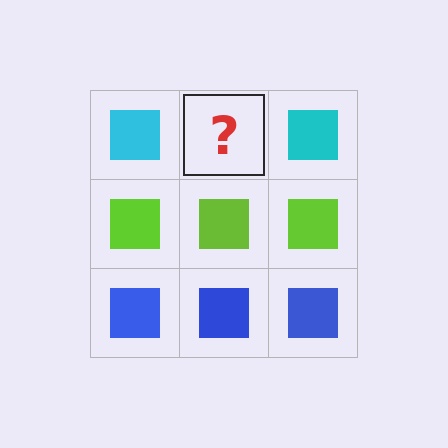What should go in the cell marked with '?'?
The missing cell should contain a cyan square.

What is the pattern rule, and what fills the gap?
The rule is that each row has a consistent color. The gap should be filled with a cyan square.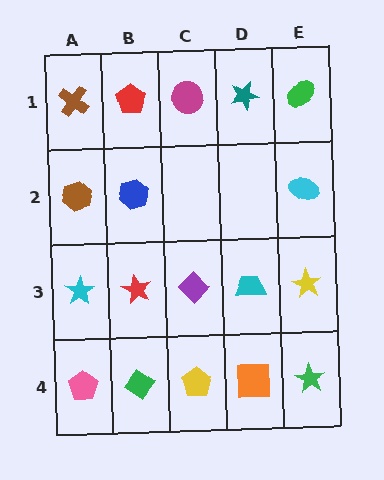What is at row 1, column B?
A red pentagon.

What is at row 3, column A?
A cyan star.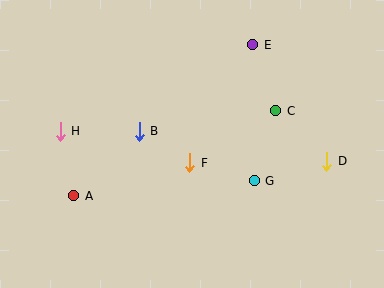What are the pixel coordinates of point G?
Point G is at (254, 181).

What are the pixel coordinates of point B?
Point B is at (139, 131).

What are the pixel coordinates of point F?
Point F is at (190, 163).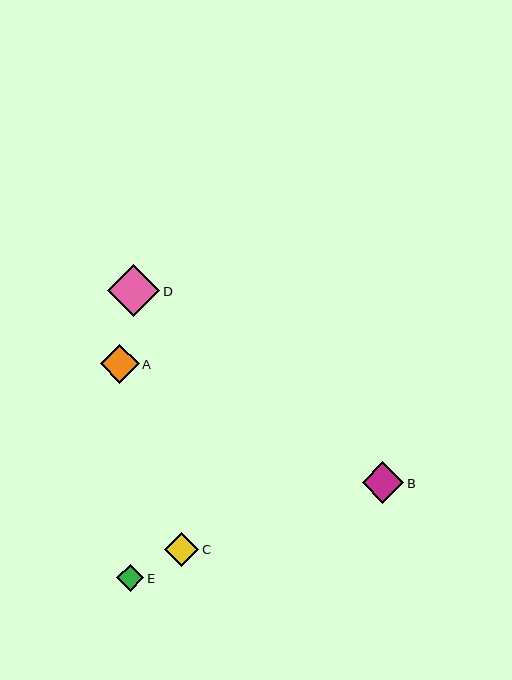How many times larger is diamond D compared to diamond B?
Diamond D is approximately 1.2 times the size of diamond B.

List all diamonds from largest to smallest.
From largest to smallest: D, B, A, C, E.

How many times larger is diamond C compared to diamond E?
Diamond C is approximately 1.3 times the size of diamond E.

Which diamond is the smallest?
Diamond E is the smallest with a size of approximately 27 pixels.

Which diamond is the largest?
Diamond D is the largest with a size of approximately 52 pixels.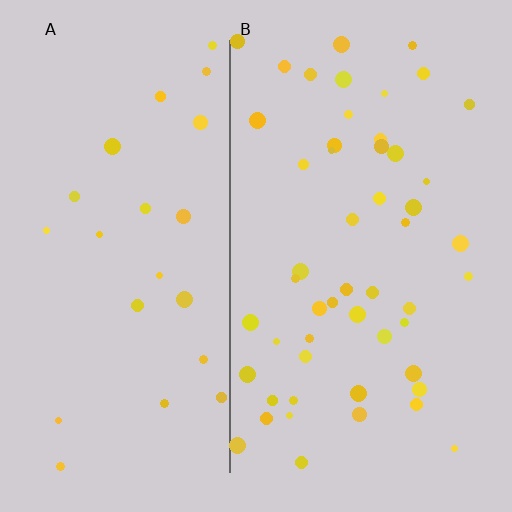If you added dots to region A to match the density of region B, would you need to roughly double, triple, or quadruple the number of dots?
Approximately double.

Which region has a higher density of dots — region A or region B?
B (the right).